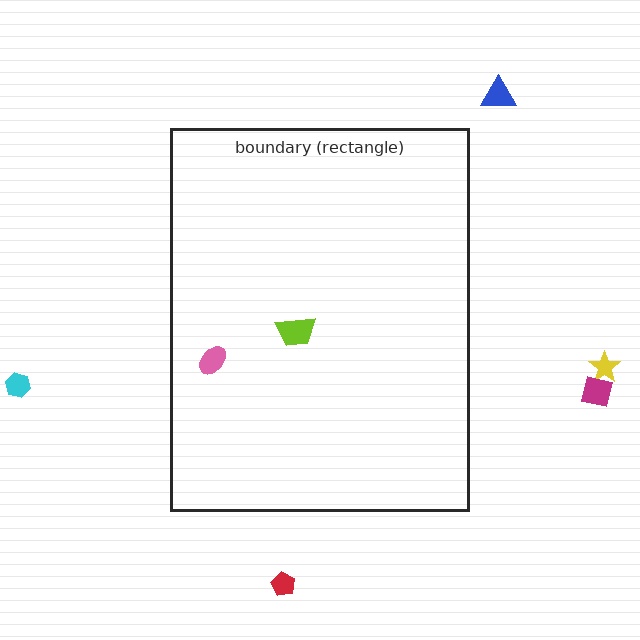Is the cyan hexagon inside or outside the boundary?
Outside.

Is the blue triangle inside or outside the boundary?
Outside.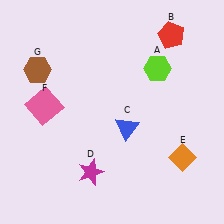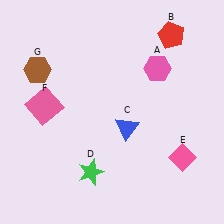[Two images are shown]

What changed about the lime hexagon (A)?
In Image 1, A is lime. In Image 2, it changed to pink.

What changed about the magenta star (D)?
In Image 1, D is magenta. In Image 2, it changed to green.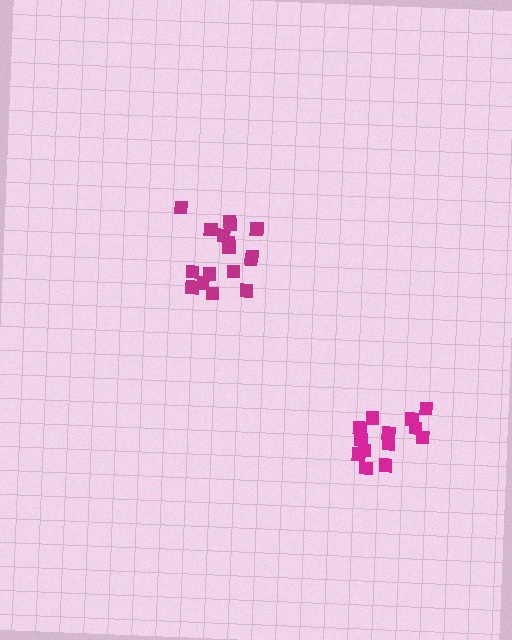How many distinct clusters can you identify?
There are 2 distinct clusters.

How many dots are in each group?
Group 1: 13 dots, Group 2: 17 dots (30 total).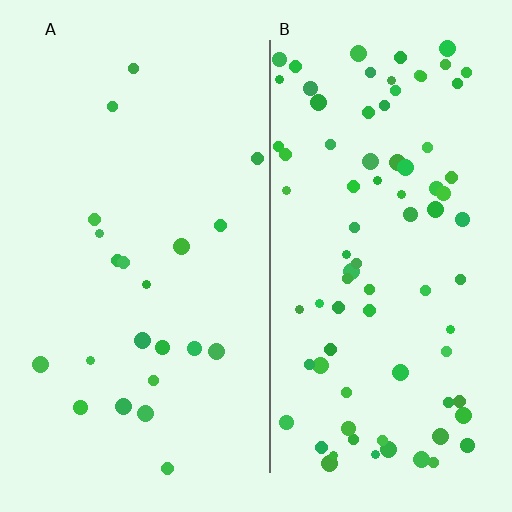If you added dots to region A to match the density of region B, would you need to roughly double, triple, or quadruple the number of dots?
Approximately quadruple.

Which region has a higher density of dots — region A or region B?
B (the right).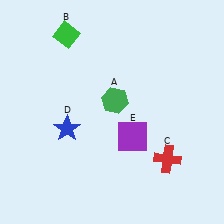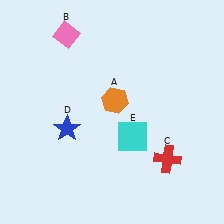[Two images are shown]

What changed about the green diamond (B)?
In Image 1, B is green. In Image 2, it changed to pink.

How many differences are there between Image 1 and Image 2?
There are 3 differences between the two images.